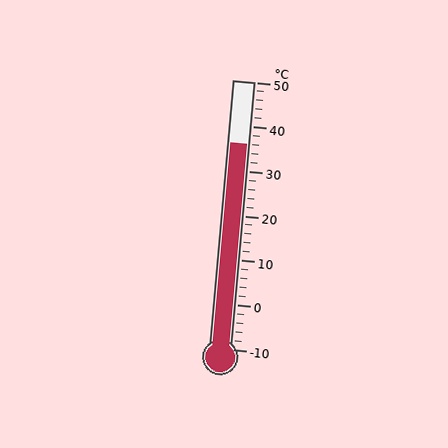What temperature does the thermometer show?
The thermometer shows approximately 36°C.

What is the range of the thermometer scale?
The thermometer scale ranges from -10°C to 50°C.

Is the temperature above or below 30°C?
The temperature is above 30°C.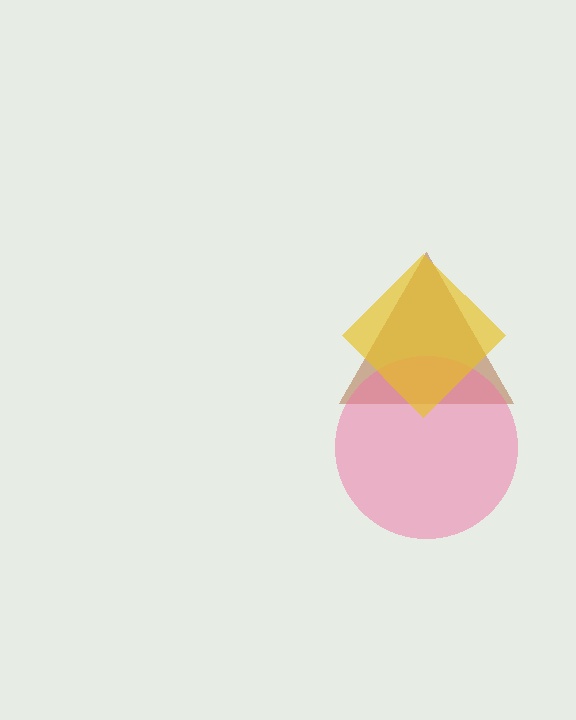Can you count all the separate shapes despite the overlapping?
Yes, there are 3 separate shapes.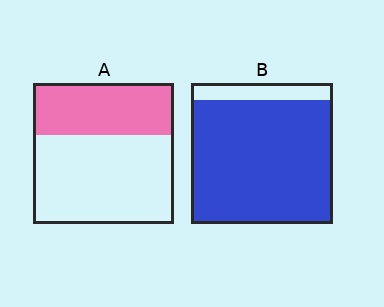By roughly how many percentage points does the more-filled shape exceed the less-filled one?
By roughly 50 percentage points (B over A).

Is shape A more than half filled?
No.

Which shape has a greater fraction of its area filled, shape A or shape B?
Shape B.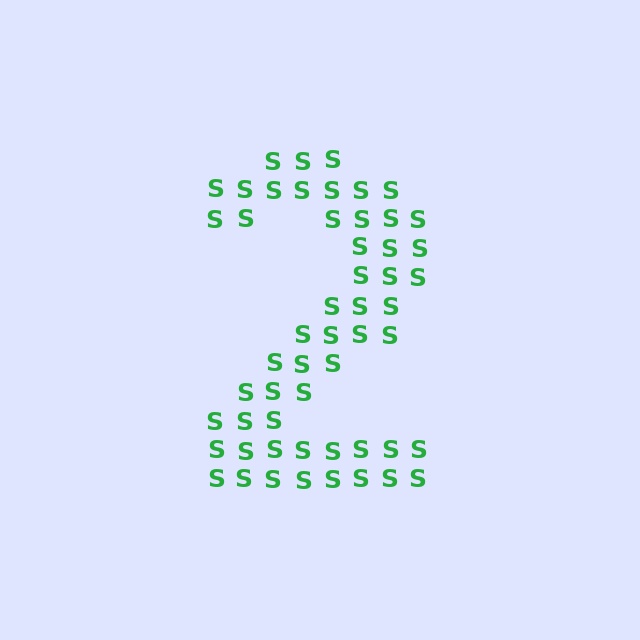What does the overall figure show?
The overall figure shows the digit 2.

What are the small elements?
The small elements are letter S's.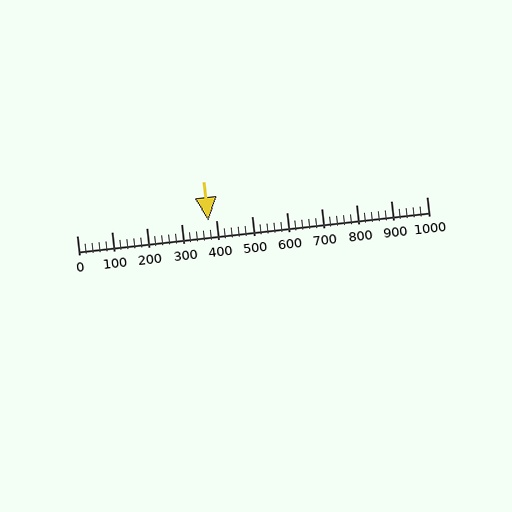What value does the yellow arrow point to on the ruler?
The yellow arrow points to approximately 377.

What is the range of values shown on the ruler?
The ruler shows values from 0 to 1000.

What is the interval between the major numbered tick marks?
The major tick marks are spaced 100 units apart.